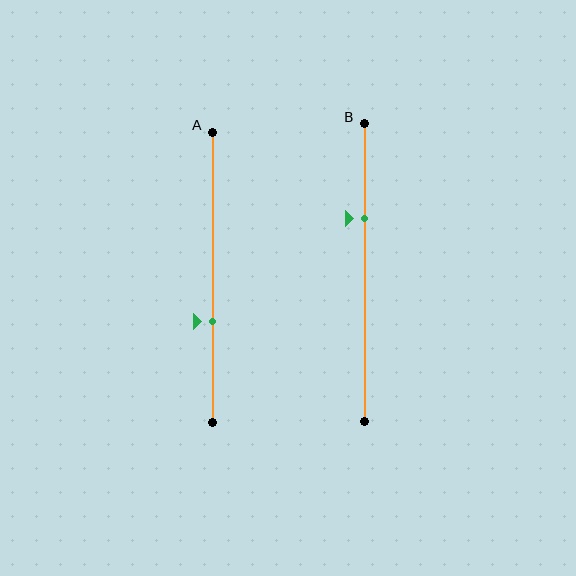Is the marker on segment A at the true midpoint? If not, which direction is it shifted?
No, the marker on segment A is shifted downward by about 15% of the segment length.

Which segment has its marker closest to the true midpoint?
Segment A has its marker closest to the true midpoint.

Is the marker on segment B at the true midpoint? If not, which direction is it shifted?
No, the marker on segment B is shifted upward by about 18% of the segment length.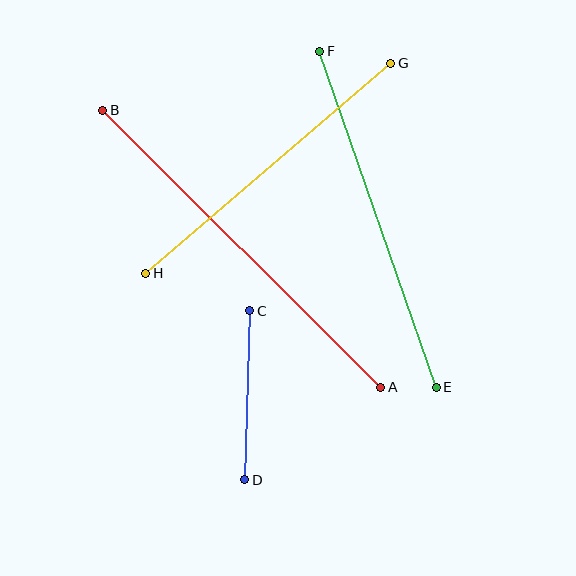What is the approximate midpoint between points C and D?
The midpoint is at approximately (247, 395) pixels.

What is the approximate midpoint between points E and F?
The midpoint is at approximately (378, 219) pixels.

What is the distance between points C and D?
The distance is approximately 169 pixels.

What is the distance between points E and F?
The distance is approximately 355 pixels.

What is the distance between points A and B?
The distance is approximately 392 pixels.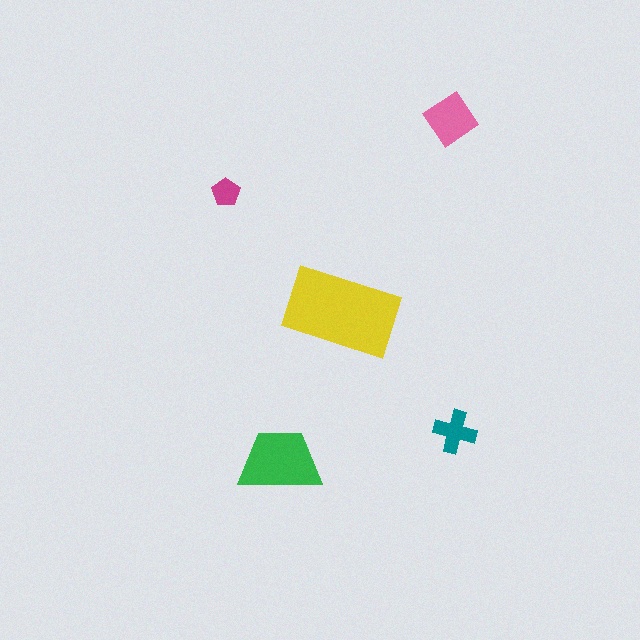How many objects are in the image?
There are 5 objects in the image.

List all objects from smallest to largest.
The magenta pentagon, the teal cross, the pink diamond, the green trapezoid, the yellow rectangle.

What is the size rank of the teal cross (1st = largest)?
4th.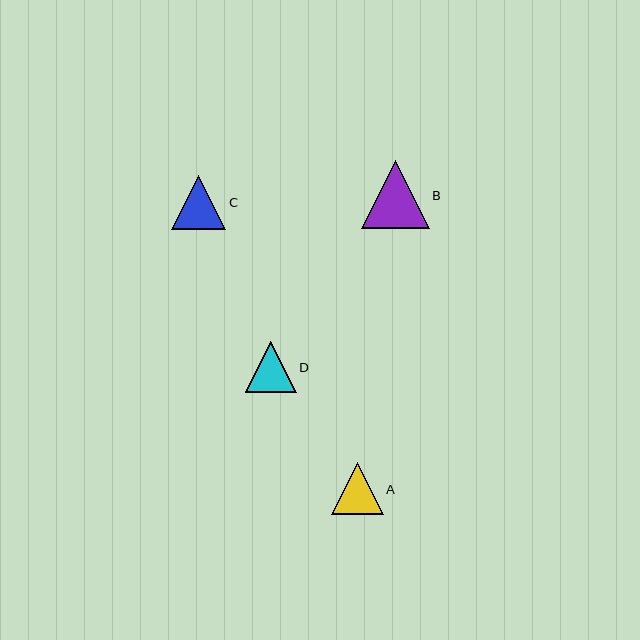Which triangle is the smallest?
Triangle D is the smallest with a size of approximately 51 pixels.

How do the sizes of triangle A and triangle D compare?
Triangle A and triangle D are approximately the same size.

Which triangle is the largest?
Triangle B is the largest with a size of approximately 68 pixels.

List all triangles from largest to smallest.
From largest to smallest: B, C, A, D.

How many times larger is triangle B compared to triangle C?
Triangle B is approximately 1.3 times the size of triangle C.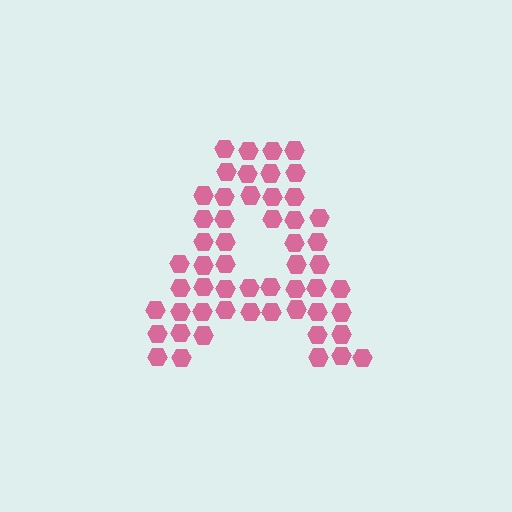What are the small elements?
The small elements are hexagons.